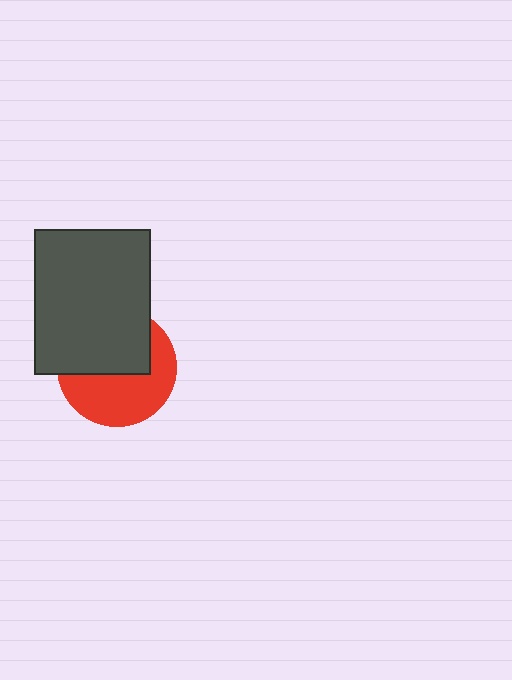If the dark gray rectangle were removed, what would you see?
You would see the complete red circle.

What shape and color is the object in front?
The object in front is a dark gray rectangle.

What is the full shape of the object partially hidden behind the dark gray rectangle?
The partially hidden object is a red circle.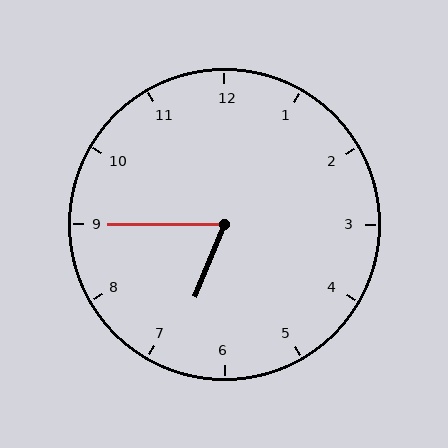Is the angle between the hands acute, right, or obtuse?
It is acute.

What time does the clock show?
6:45.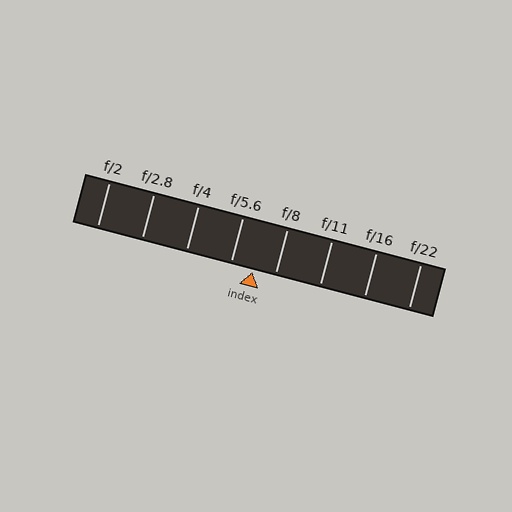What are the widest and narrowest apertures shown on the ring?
The widest aperture shown is f/2 and the narrowest is f/22.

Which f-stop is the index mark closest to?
The index mark is closest to f/8.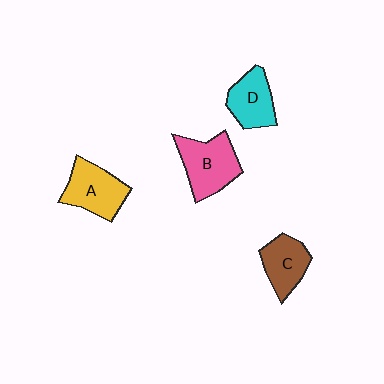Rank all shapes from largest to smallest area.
From largest to smallest: B (pink), A (yellow), D (cyan), C (brown).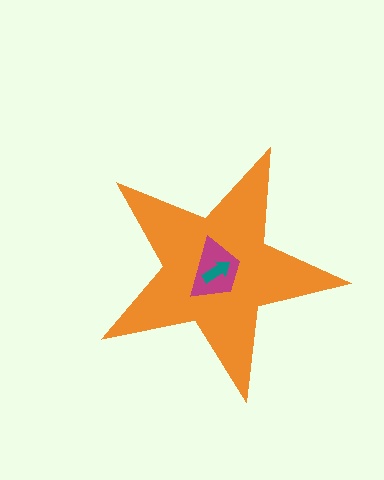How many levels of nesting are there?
3.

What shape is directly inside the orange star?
The magenta trapezoid.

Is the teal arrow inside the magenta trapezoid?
Yes.